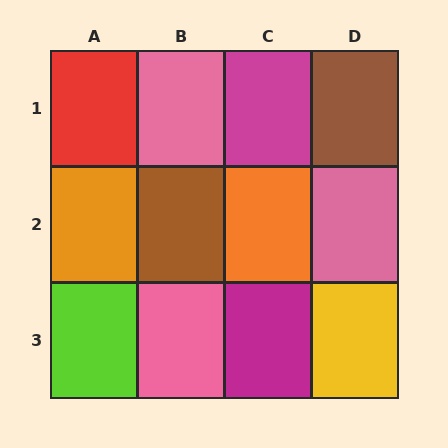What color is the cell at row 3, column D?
Yellow.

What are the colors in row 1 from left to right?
Red, pink, magenta, brown.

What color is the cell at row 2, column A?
Orange.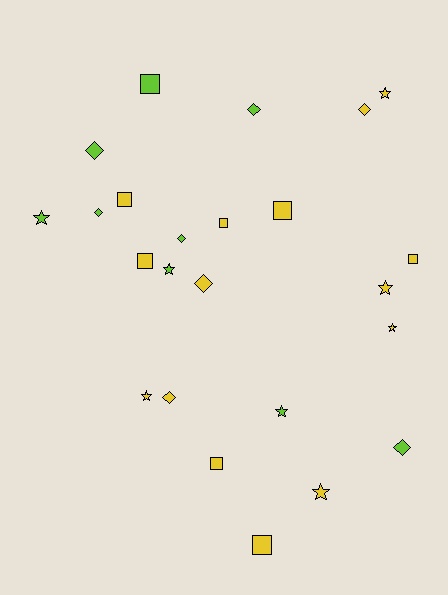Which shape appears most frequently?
Diamond, with 8 objects.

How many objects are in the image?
There are 24 objects.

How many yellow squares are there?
There are 7 yellow squares.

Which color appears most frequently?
Yellow, with 15 objects.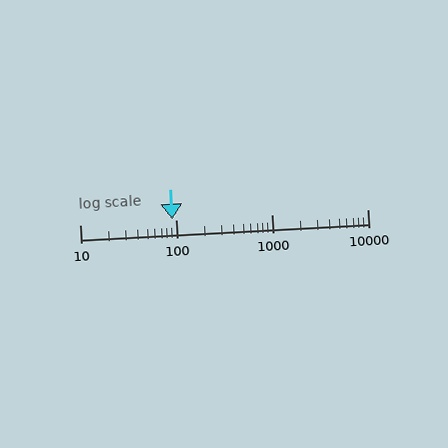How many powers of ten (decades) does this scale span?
The scale spans 3 decades, from 10 to 10000.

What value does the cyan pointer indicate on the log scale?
The pointer indicates approximately 92.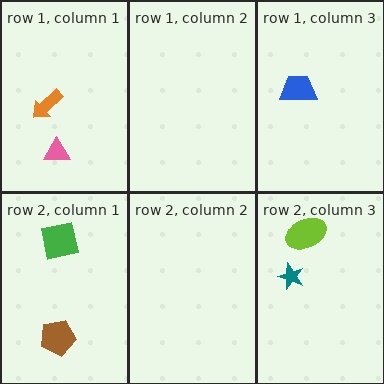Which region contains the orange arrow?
The row 1, column 1 region.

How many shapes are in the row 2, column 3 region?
2.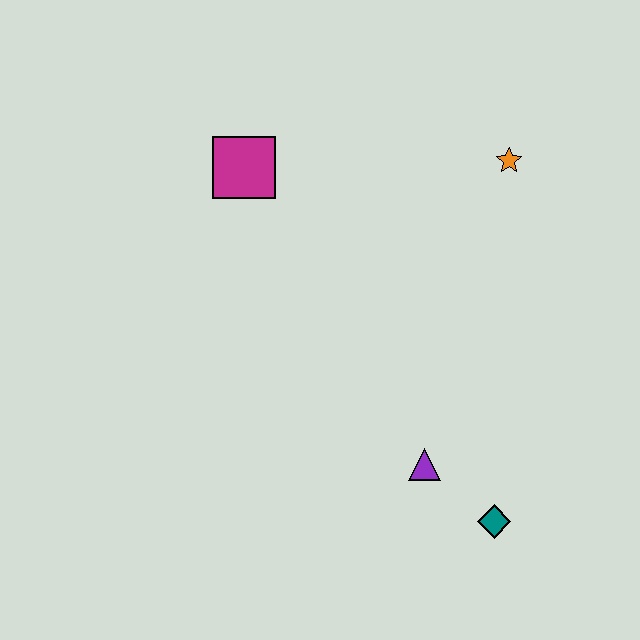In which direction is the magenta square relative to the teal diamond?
The magenta square is above the teal diamond.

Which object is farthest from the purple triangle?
The magenta square is farthest from the purple triangle.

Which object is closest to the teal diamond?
The purple triangle is closest to the teal diamond.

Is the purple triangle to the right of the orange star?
No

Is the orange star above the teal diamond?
Yes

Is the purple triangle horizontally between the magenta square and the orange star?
Yes